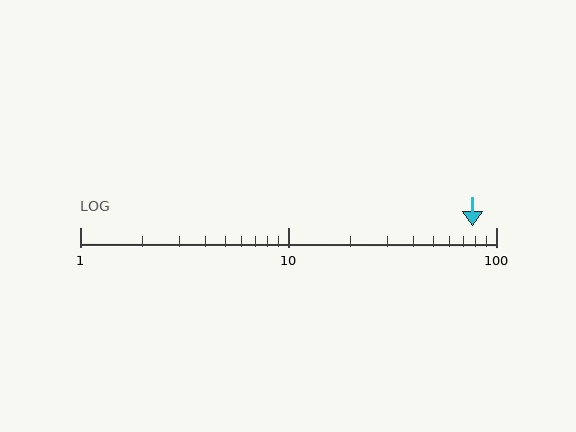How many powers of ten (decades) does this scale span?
The scale spans 2 decades, from 1 to 100.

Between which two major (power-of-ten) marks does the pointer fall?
The pointer is between 10 and 100.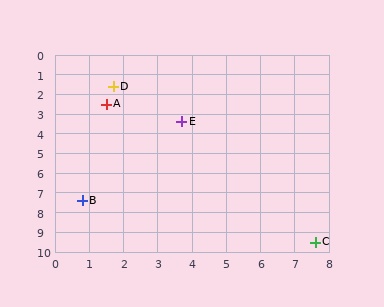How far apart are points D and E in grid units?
Points D and E are about 2.7 grid units apart.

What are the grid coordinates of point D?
Point D is at approximately (1.7, 1.6).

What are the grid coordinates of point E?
Point E is at approximately (3.7, 3.4).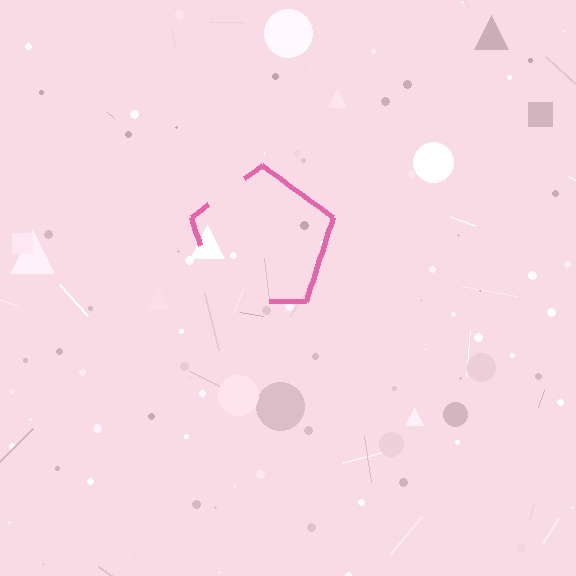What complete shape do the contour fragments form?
The contour fragments form a pentagon.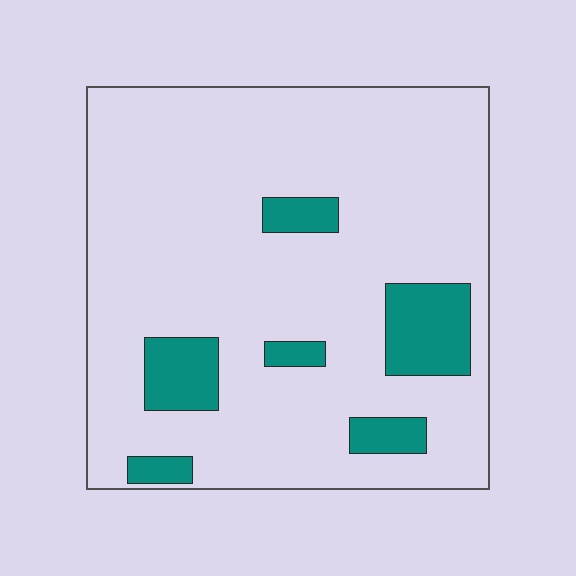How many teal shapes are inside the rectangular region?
6.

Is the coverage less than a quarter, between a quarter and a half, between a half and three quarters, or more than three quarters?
Less than a quarter.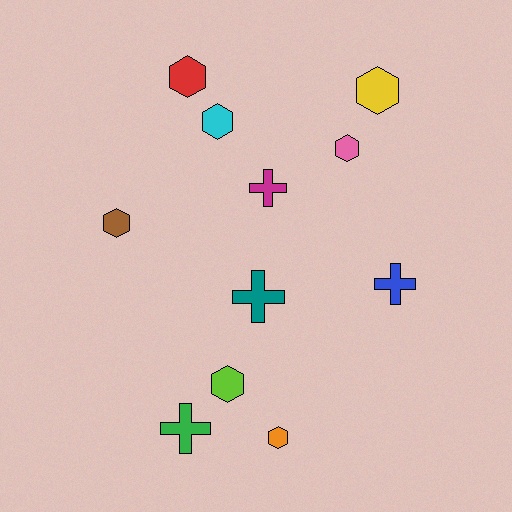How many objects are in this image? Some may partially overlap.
There are 11 objects.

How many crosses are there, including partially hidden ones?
There are 4 crosses.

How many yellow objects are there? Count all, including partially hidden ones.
There is 1 yellow object.